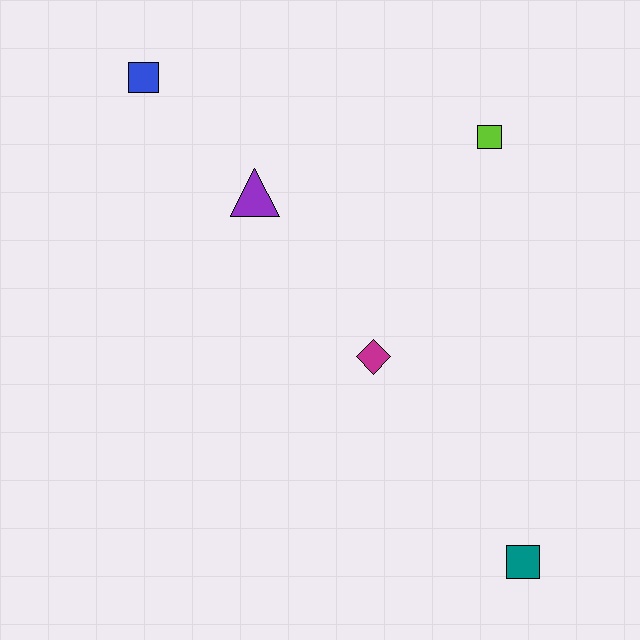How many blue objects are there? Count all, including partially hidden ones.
There is 1 blue object.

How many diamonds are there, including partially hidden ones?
There is 1 diamond.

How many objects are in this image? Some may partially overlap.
There are 5 objects.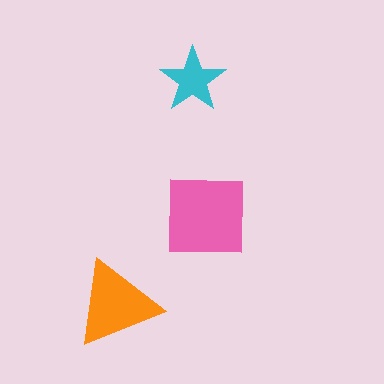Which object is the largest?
The pink square.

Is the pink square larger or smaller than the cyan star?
Larger.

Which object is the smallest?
The cyan star.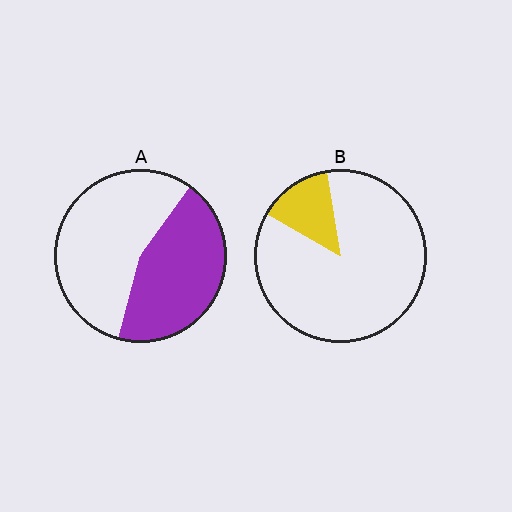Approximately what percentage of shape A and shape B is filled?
A is approximately 45% and B is approximately 15%.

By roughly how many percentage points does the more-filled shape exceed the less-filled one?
By roughly 30 percentage points (A over B).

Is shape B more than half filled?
No.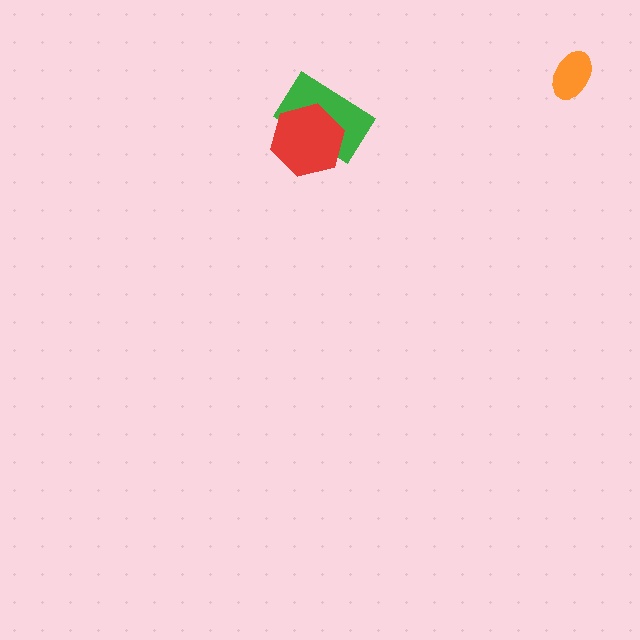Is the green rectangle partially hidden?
Yes, it is partially covered by another shape.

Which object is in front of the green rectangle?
The red hexagon is in front of the green rectangle.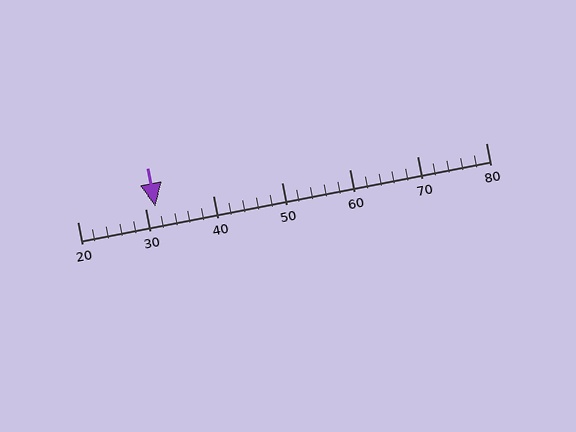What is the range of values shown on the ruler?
The ruler shows values from 20 to 80.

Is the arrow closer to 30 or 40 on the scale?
The arrow is closer to 30.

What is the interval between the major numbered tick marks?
The major tick marks are spaced 10 units apart.